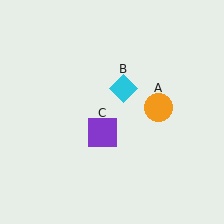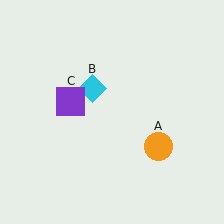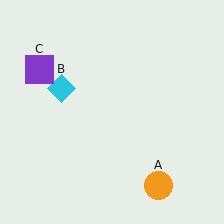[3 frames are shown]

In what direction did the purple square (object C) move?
The purple square (object C) moved up and to the left.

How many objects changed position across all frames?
3 objects changed position: orange circle (object A), cyan diamond (object B), purple square (object C).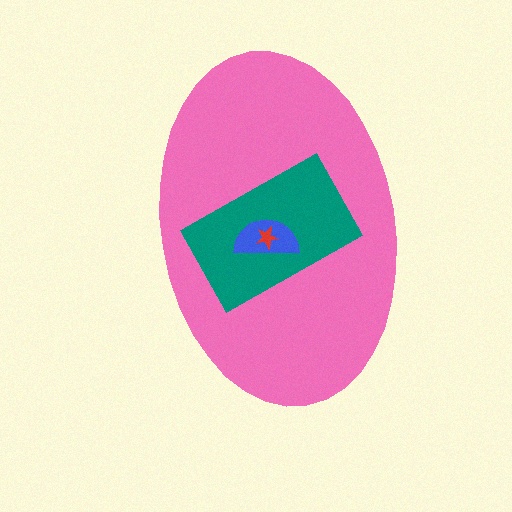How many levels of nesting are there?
4.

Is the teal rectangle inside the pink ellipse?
Yes.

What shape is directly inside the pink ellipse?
The teal rectangle.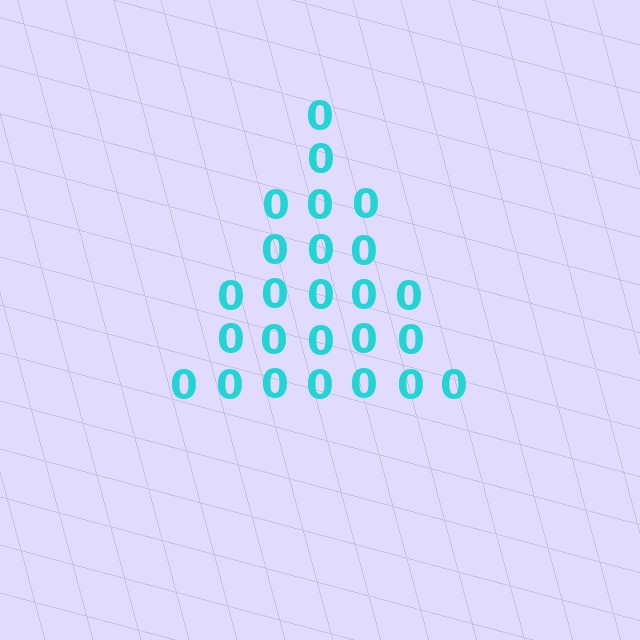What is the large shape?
The large shape is a triangle.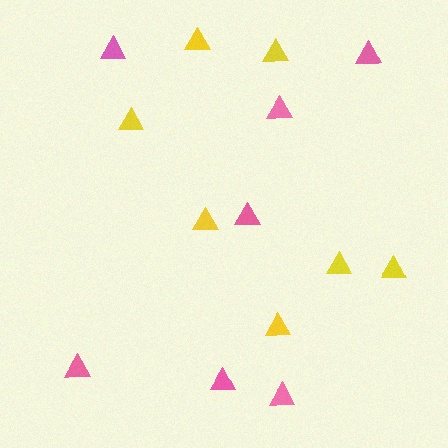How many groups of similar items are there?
There are 2 groups: one group of pink triangles (7) and one group of yellow triangles (7).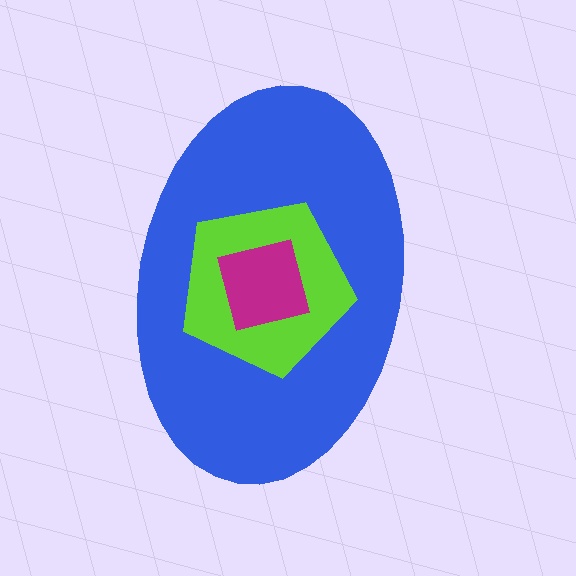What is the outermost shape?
The blue ellipse.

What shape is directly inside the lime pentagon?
The magenta square.